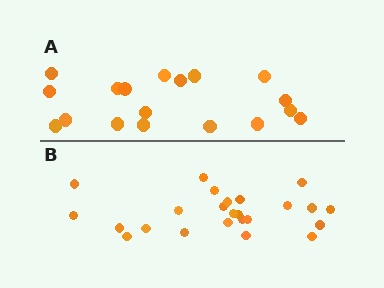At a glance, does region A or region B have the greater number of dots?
Region B (the bottom region) has more dots.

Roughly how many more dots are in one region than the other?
Region B has about 6 more dots than region A.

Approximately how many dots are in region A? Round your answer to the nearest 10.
About 20 dots. (The exact count is 18, which rounds to 20.)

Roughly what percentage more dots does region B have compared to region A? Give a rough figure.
About 35% more.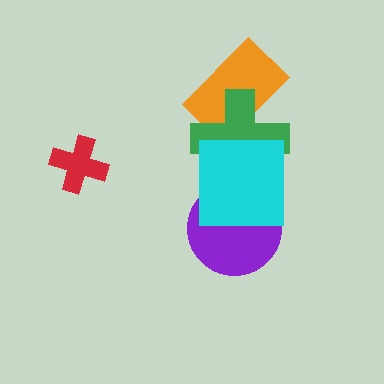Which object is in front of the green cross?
The cyan square is in front of the green cross.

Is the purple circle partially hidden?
Yes, it is partially covered by another shape.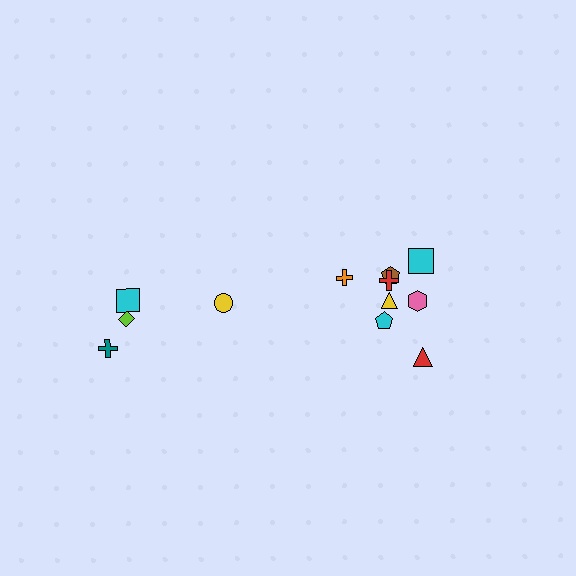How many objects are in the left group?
There are 4 objects.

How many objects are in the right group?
There are 8 objects.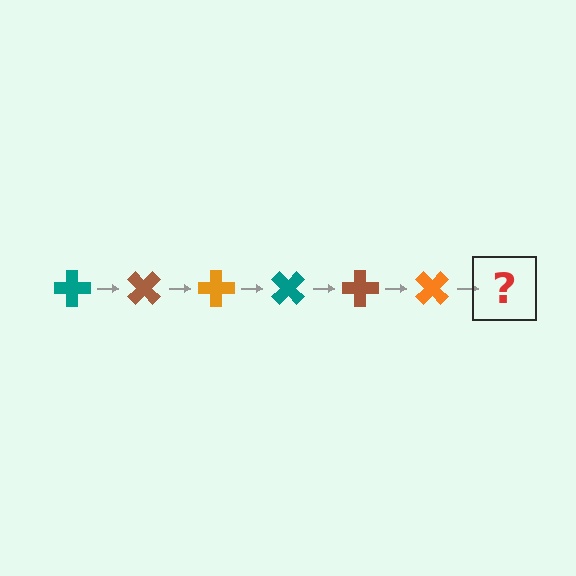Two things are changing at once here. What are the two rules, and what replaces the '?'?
The two rules are that it rotates 45 degrees each step and the color cycles through teal, brown, and orange. The '?' should be a teal cross, rotated 270 degrees from the start.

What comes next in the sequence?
The next element should be a teal cross, rotated 270 degrees from the start.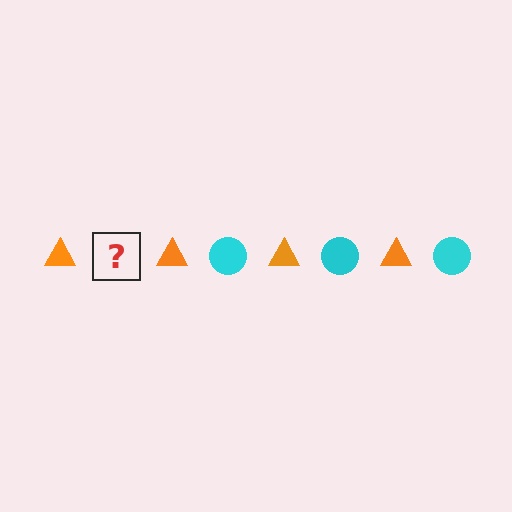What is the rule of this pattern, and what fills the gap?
The rule is that the pattern alternates between orange triangle and cyan circle. The gap should be filled with a cyan circle.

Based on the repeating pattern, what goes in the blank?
The blank should be a cyan circle.